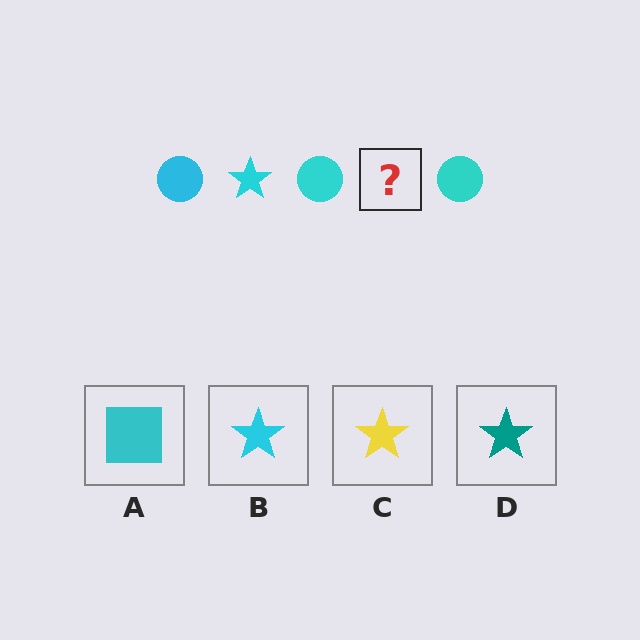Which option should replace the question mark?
Option B.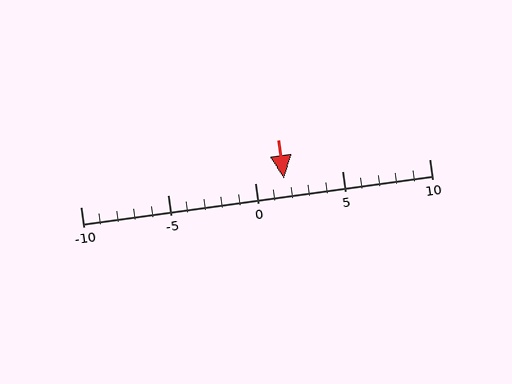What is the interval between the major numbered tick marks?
The major tick marks are spaced 5 units apart.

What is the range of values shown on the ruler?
The ruler shows values from -10 to 10.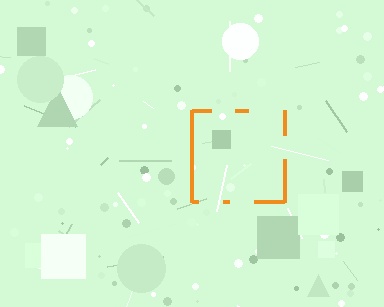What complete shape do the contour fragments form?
The contour fragments form a square.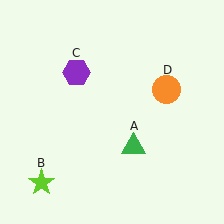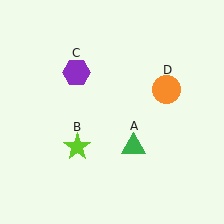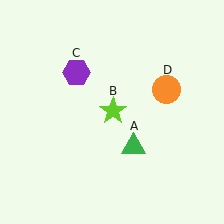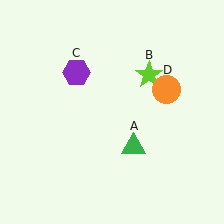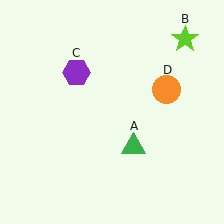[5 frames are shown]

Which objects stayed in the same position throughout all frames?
Green triangle (object A) and purple hexagon (object C) and orange circle (object D) remained stationary.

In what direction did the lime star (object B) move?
The lime star (object B) moved up and to the right.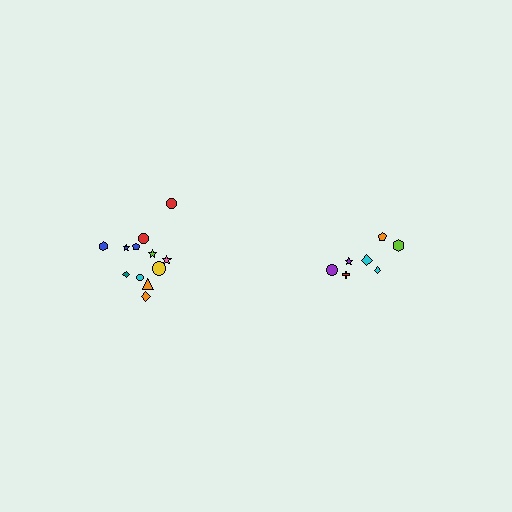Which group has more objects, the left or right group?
The left group.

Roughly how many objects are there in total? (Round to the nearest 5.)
Roughly 20 objects in total.